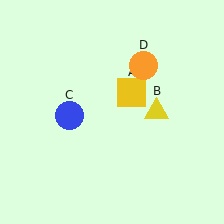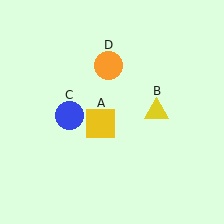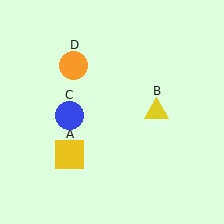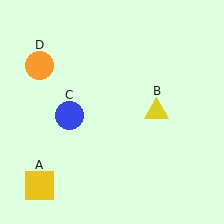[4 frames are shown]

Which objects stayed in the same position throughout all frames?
Yellow triangle (object B) and blue circle (object C) remained stationary.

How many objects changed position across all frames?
2 objects changed position: yellow square (object A), orange circle (object D).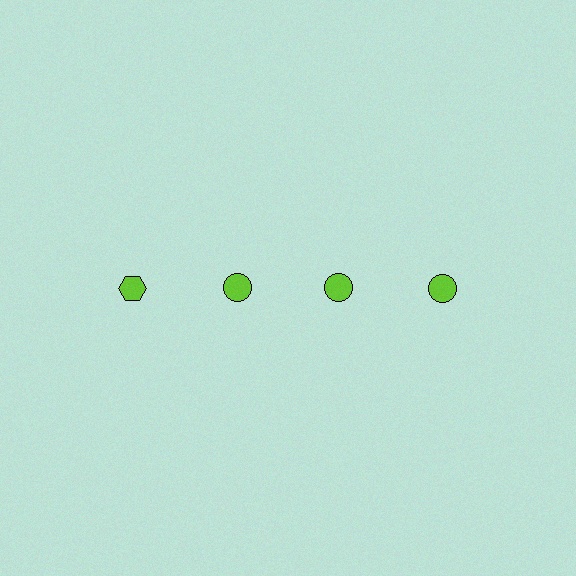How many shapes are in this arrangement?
There are 4 shapes arranged in a grid pattern.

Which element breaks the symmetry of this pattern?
The lime hexagon in the top row, leftmost column breaks the symmetry. All other shapes are lime circles.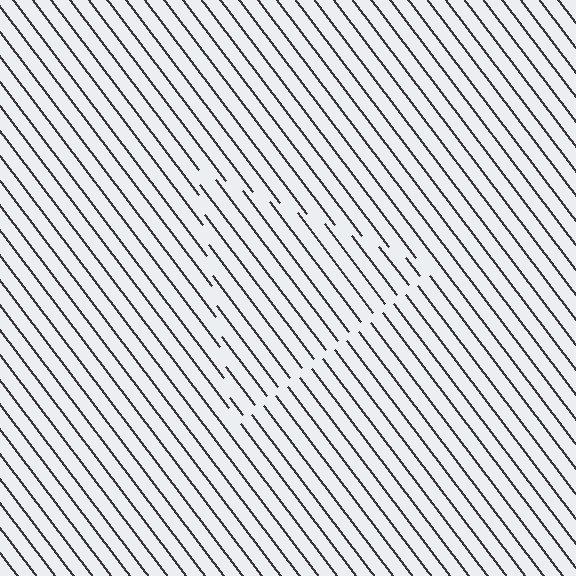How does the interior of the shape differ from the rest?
The interior of the shape contains the same grating, shifted by half a period — the contour is defined by the phase discontinuity where line-ends from the inner and outer gratings abut.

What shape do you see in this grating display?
An illusory triangle. The interior of the shape contains the same grating, shifted by half a period — the contour is defined by the phase discontinuity where line-ends from the inner and outer gratings abut.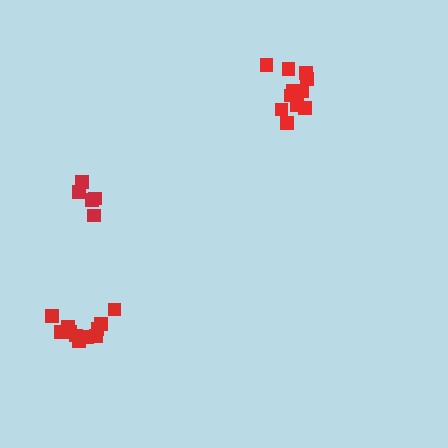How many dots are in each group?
Group 1: 11 dots, Group 2: 5 dots, Group 3: 11 dots (27 total).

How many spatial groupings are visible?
There are 3 spatial groupings.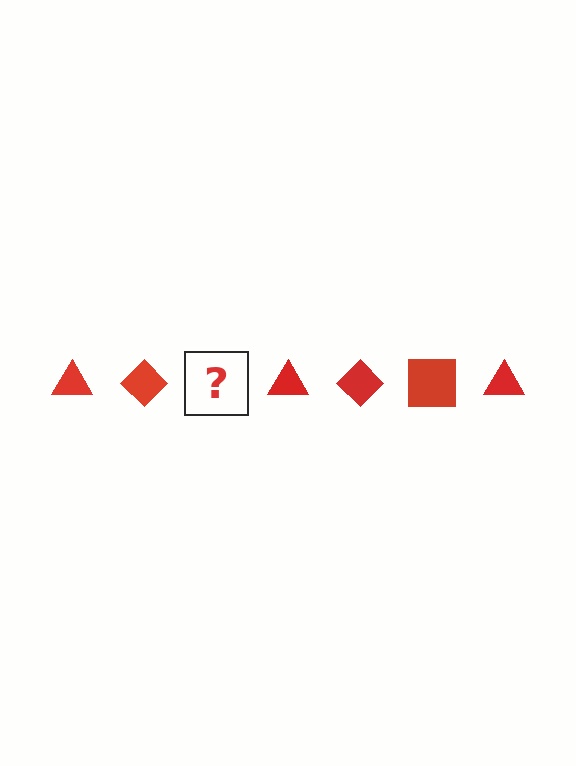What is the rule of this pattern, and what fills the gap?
The rule is that the pattern cycles through triangle, diamond, square shapes in red. The gap should be filled with a red square.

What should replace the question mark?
The question mark should be replaced with a red square.